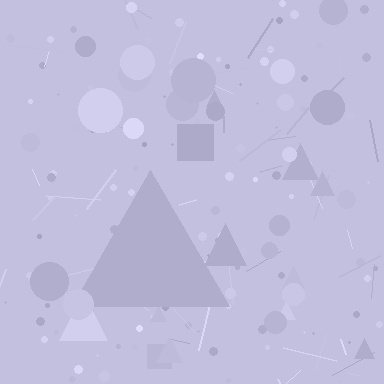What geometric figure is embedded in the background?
A triangle is embedded in the background.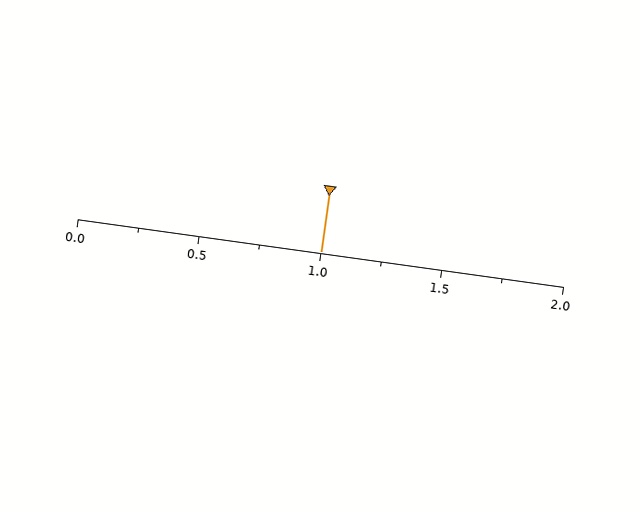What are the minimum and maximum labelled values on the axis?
The axis runs from 0.0 to 2.0.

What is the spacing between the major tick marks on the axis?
The major ticks are spaced 0.5 apart.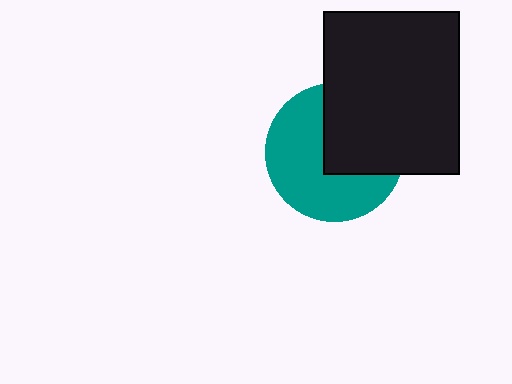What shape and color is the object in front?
The object in front is a black rectangle.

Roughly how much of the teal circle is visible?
About half of it is visible (roughly 58%).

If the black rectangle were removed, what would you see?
You would see the complete teal circle.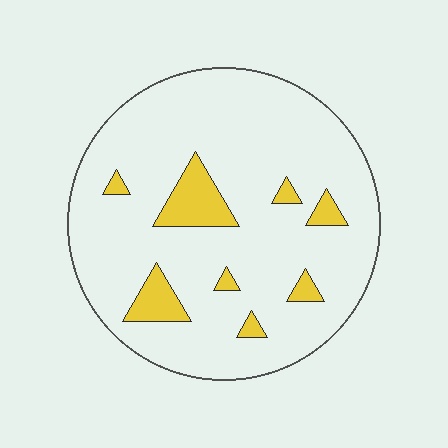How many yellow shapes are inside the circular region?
8.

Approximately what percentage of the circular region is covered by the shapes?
Approximately 10%.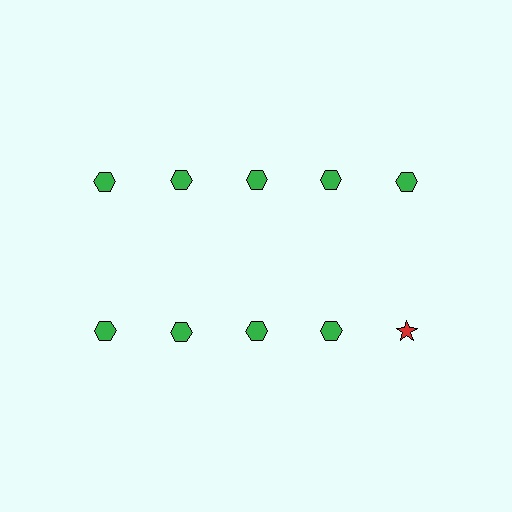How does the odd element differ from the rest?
It differs in both color (red instead of green) and shape (star instead of hexagon).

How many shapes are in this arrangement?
There are 10 shapes arranged in a grid pattern.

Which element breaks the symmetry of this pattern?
The red star in the second row, rightmost column breaks the symmetry. All other shapes are green hexagons.